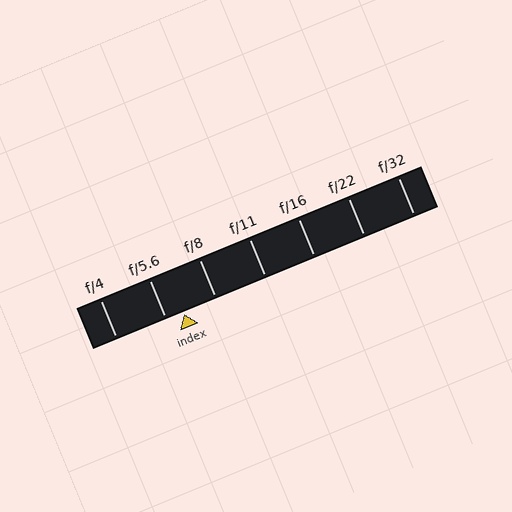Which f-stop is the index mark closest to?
The index mark is closest to f/5.6.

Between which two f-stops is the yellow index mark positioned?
The index mark is between f/5.6 and f/8.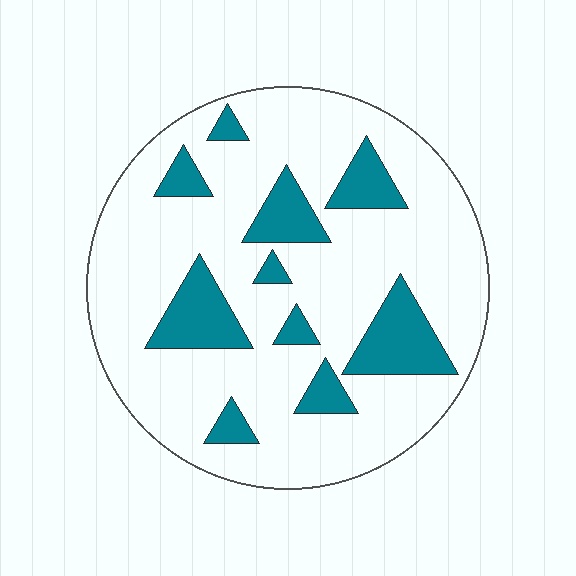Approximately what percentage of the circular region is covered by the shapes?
Approximately 20%.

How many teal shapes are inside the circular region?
10.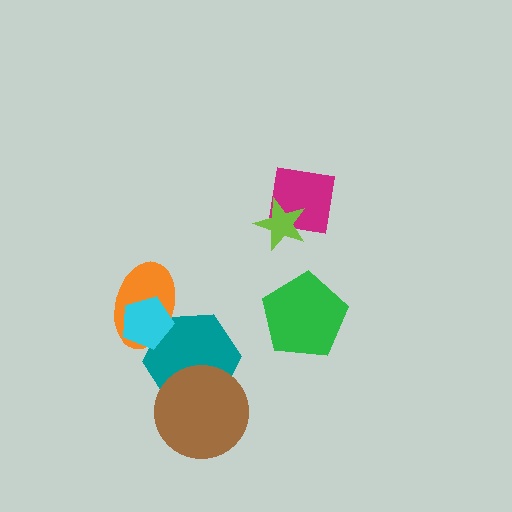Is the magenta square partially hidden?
Yes, it is partially covered by another shape.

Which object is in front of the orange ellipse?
The cyan pentagon is in front of the orange ellipse.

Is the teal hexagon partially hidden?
Yes, it is partially covered by another shape.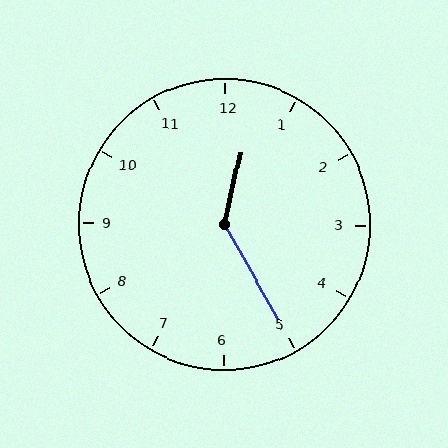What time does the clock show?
12:25.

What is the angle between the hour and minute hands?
Approximately 138 degrees.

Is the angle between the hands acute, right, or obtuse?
It is obtuse.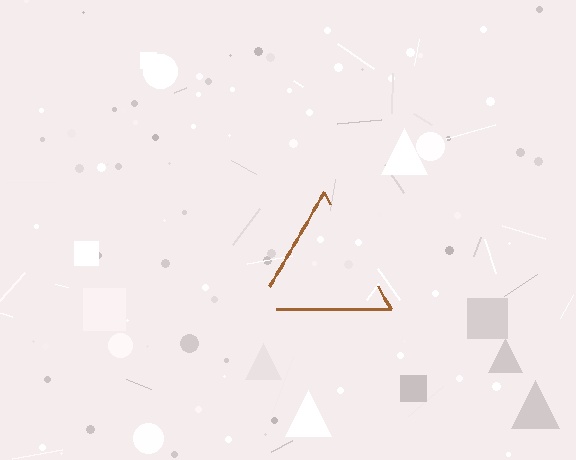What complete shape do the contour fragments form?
The contour fragments form a triangle.